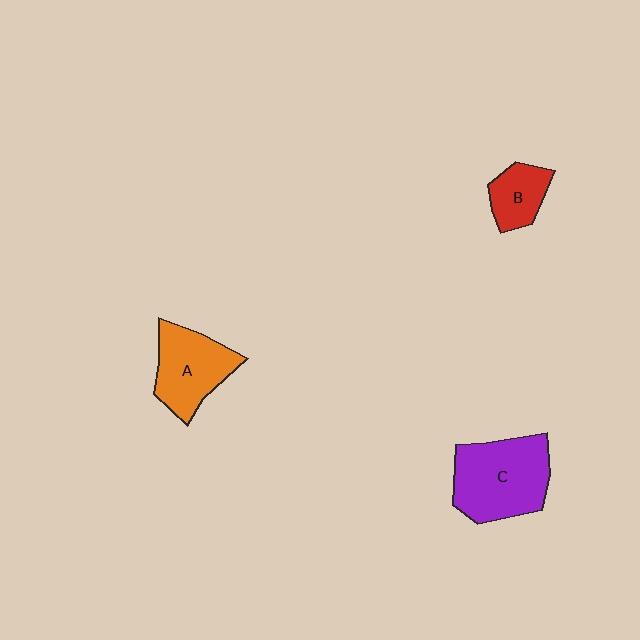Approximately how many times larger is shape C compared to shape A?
Approximately 1.3 times.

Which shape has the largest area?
Shape C (purple).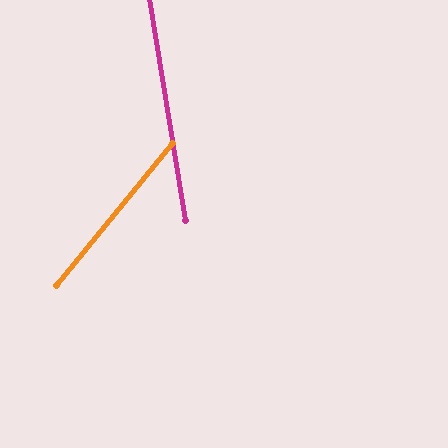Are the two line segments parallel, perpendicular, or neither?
Neither parallel nor perpendicular — they differ by about 48°.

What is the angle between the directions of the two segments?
Approximately 48 degrees.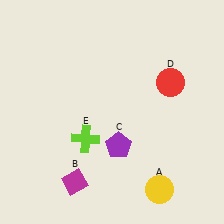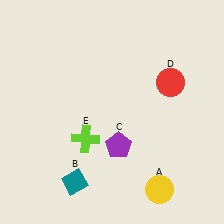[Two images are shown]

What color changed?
The diamond (B) changed from magenta in Image 1 to teal in Image 2.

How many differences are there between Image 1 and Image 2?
There is 1 difference between the two images.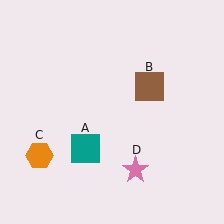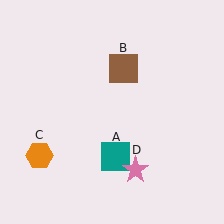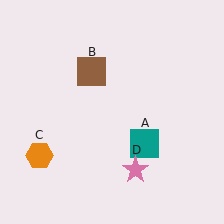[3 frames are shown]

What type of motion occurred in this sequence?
The teal square (object A), brown square (object B) rotated counterclockwise around the center of the scene.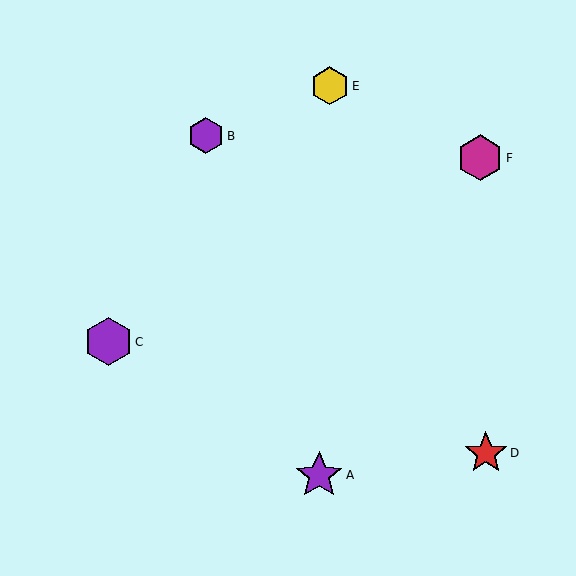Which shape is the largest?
The purple hexagon (labeled C) is the largest.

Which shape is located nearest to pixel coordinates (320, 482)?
The purple star (labeled A) at (319, 475) is nearest to that location.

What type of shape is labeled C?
Shape C is a purple hexagon.